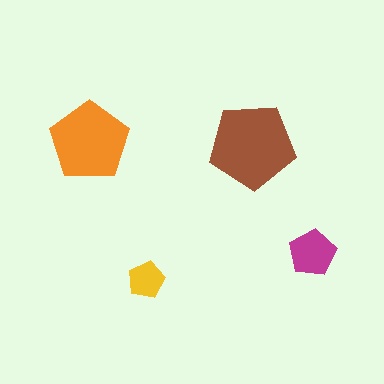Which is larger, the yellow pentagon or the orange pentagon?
The orange one.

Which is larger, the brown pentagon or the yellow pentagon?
The brown one.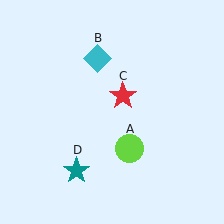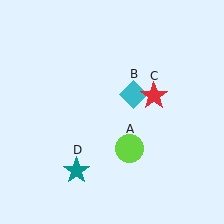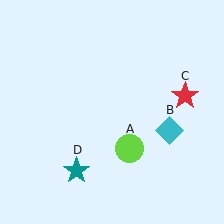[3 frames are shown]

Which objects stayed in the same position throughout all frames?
Lime circle (object A) and teal star (object D) remained stationary.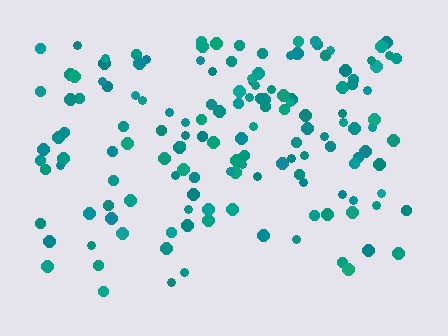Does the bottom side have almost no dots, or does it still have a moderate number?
Still a moderate number, just noticeably fewer than the top.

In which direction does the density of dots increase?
From bottom to top, with the top side densest.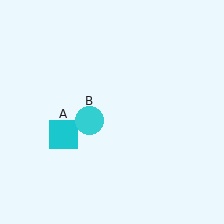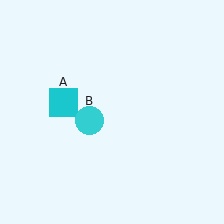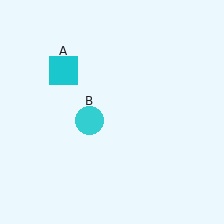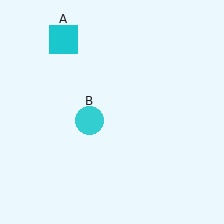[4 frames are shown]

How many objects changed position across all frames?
1 object changed position: cyan square (object A).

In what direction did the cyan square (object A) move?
The cyan square (object A) moved up.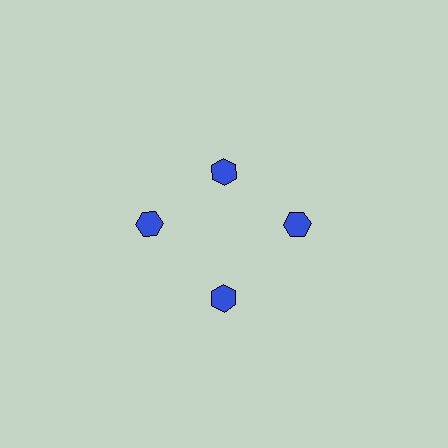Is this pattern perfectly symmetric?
No. The 4 blue hexagons are arranged in a ring, but one element near the 12 o'clock position is pulled inward toward the center, breaking the 4-fold rotational symmetry.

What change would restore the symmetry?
The symmetry would be restored by moving it outward, back onto the ring so that all 4 hexagons sit at equal angles and equal distance from the center.